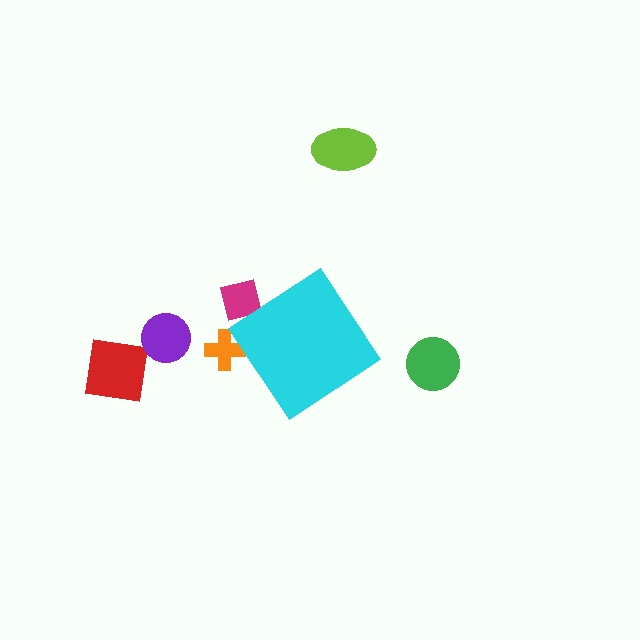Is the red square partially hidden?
No, the red square is fully visible.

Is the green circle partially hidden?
No, the green circle is fully visible.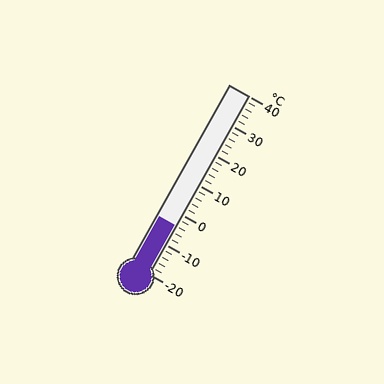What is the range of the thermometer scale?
The thermometer scale ranges from -20°C to 40°C.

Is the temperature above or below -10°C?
The temperature is above -10°C.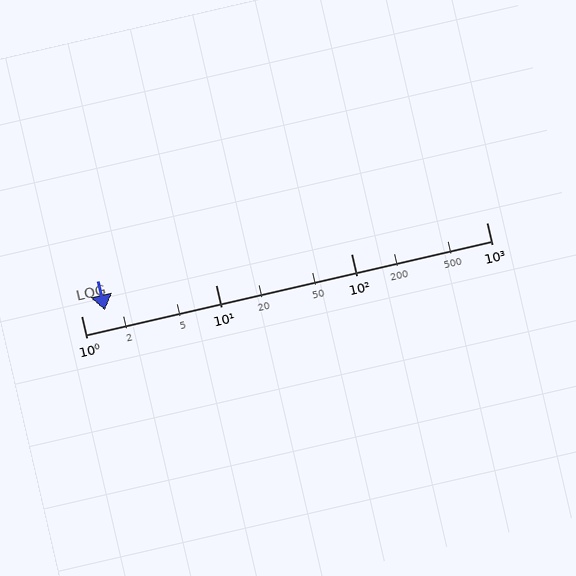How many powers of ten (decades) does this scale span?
The scale spans 3 decades, from 1 to 1000.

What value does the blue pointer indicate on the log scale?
The pointer indicates approximately 1.5.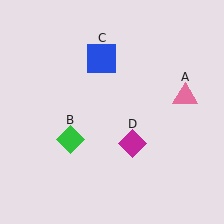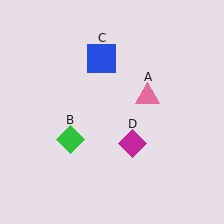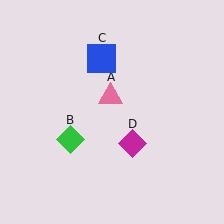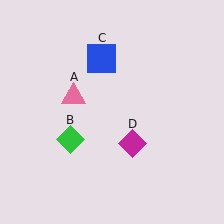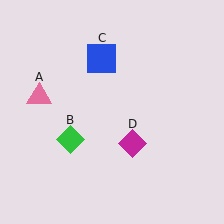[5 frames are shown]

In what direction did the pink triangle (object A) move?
The pink triangle (object A) moved left.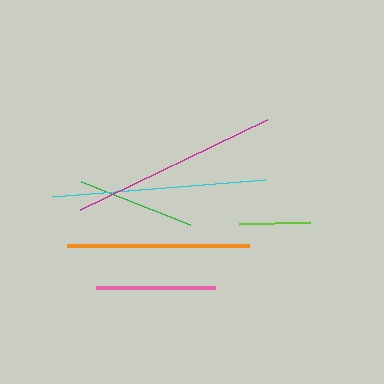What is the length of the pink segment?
The pink segment is approximately 119 pixels long.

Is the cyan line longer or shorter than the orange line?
The cyan line is longer than the orange line.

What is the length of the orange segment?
The orange segment is approximately 182 pixels long.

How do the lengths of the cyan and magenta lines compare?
The cyan and magenta lines are approximately the same length.